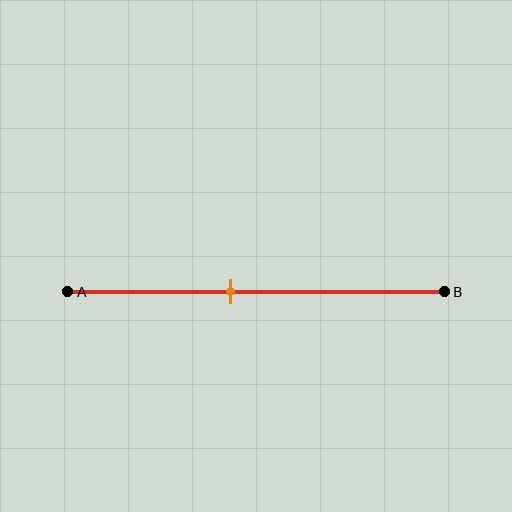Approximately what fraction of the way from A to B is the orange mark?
The orange mark is approximately 45% of the way from A to B.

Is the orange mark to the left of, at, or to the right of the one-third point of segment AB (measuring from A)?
The orange mark is to the right of the one-third point of segment AB.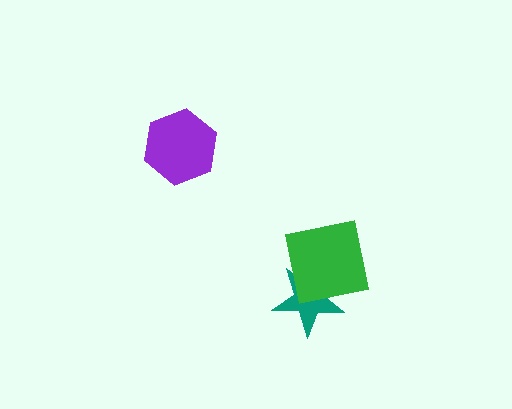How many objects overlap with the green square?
1 object overlaps with the green square.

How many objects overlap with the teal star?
1 object overlaps with the teal star.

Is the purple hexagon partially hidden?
No, no other shape covers it.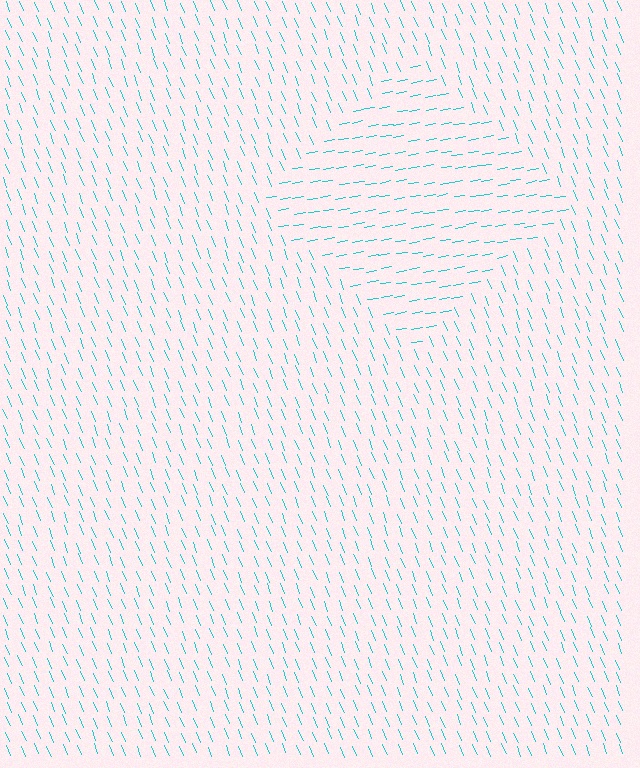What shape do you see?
I see a diamond.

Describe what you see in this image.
The image is filled with small cyan line segments. A diamond region in the image has lines oriented differently from the surrounding lines, creating a visible texture boundary.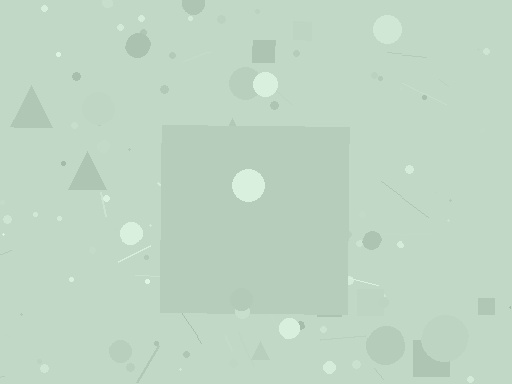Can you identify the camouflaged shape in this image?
The camouflaged shape is a square.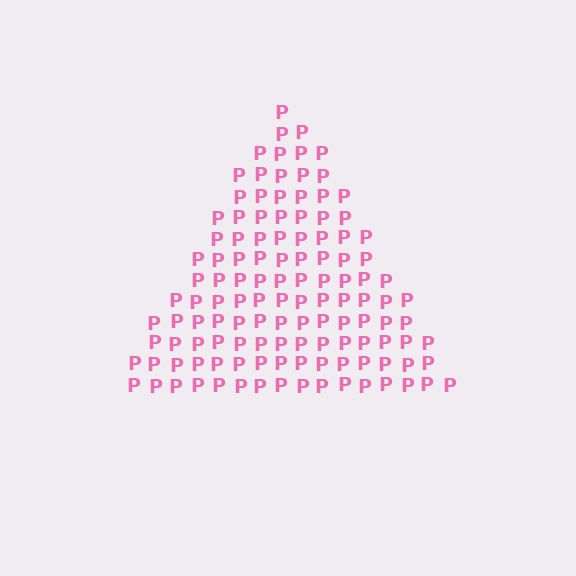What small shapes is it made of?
It is made of small letter P's.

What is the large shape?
The large shape is a triangle.